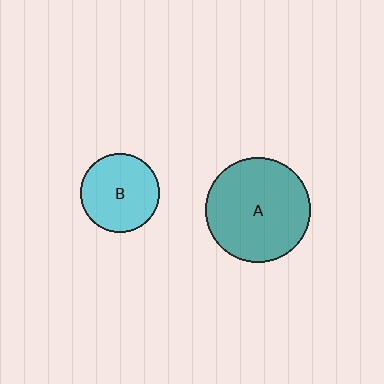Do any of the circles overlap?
No, none of the circles overlap.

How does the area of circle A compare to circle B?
Approximately 1.8 times.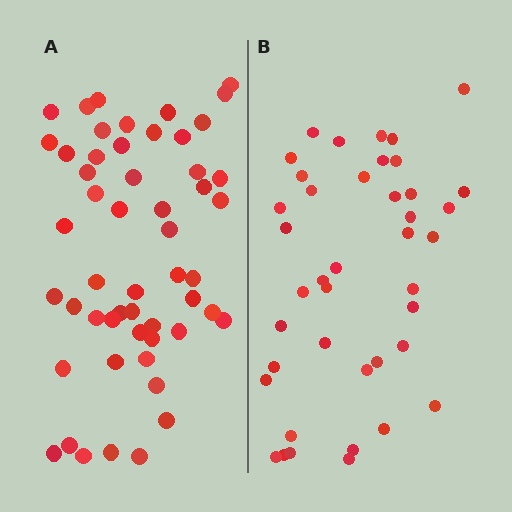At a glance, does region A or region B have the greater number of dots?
Region A (the left region) has more dots.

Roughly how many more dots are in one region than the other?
Region A has roughly 12 or so more dots than region B.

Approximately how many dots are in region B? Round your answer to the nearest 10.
About 40 dots. (The exact count is 41, which rounds to 40.)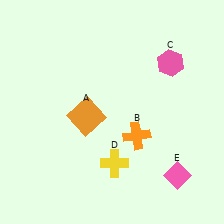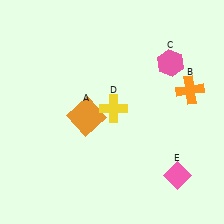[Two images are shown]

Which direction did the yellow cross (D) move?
The yellow cross (D) moved up.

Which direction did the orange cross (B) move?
The orange cross (B) moved right.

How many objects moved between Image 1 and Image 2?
2 objects moved between the two images.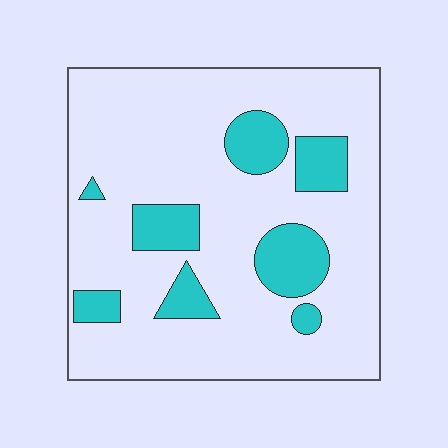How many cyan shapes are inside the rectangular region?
8.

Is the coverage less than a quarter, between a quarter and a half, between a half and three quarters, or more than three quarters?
Less than a quarter.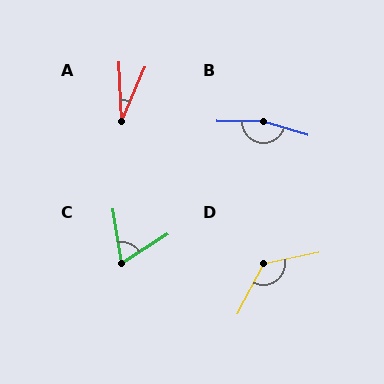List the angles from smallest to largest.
A (26°), C (67°), D (129°), B (164°).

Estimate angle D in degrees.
Approximately 129 degrees.